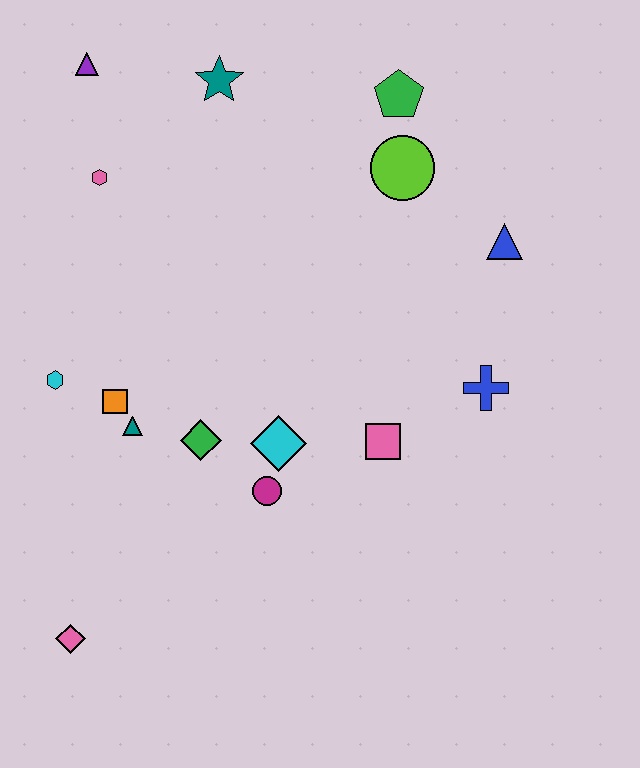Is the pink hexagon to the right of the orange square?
No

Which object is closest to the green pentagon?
The lime circle is closest to the green pentagon.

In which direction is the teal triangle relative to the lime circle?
The teal triangle is to the left of the lime circle.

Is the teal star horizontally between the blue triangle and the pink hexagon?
Yes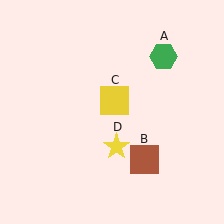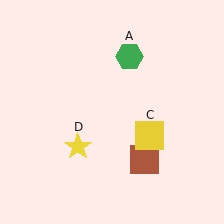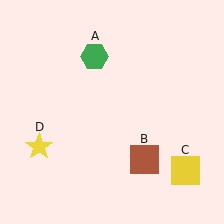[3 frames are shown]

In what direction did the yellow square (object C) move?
The yellow square (object C) moved down and to the right.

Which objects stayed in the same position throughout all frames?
Brown square (object B) remained stationary.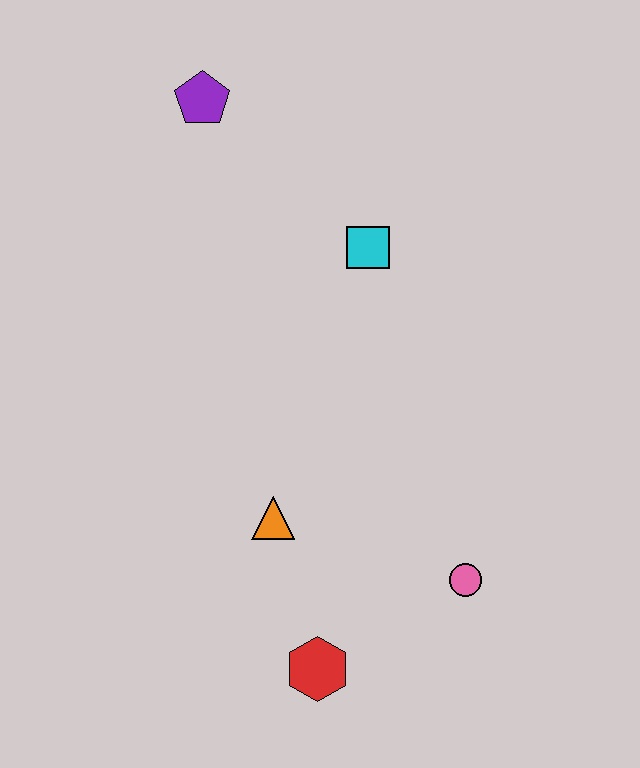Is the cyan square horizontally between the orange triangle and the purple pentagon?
No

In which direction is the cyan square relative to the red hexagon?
The cyan square is above the red hexagon.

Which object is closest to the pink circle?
The red hexagon is closest to the pink circle.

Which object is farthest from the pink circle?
The purple pentagon is farthest from the pink circle.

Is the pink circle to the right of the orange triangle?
Yes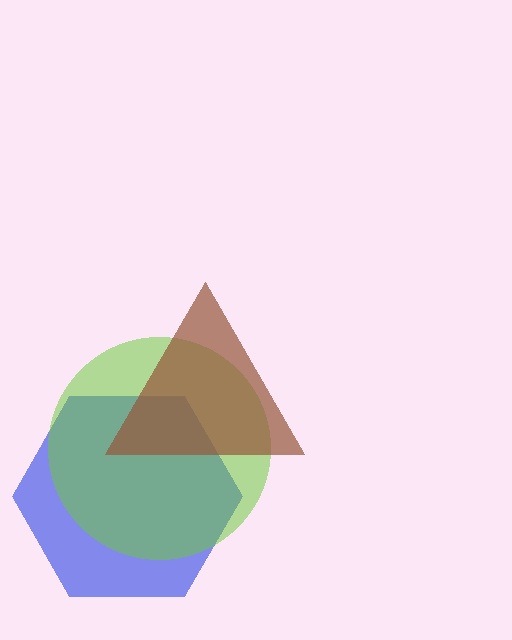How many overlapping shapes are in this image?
There are 3 overlapping shapes in the image.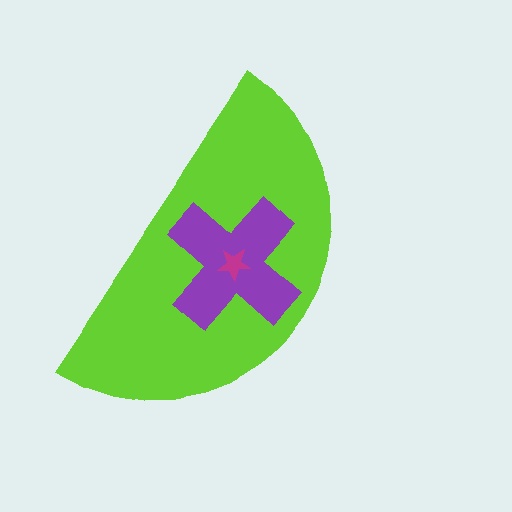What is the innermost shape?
The magenta star.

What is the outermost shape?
The lime semicircle.